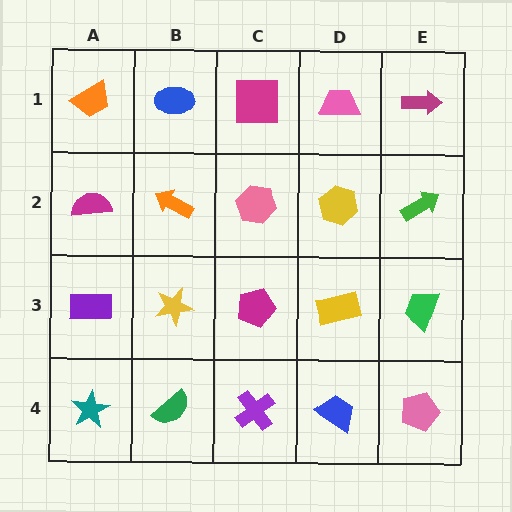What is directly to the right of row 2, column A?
An orange arrow.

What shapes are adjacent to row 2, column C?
A magenta square (row 1, column C), a magenta pentagon (row 3, column C), an orange arrow (row 2, column B), a yellow hexagon (row 2, column D).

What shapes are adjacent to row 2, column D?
A pink trapezoid (row 1, column D), a yellow rectangle (row 3, column D), a pink hexagon (row 2, column C), a green arrow (row 2, column E).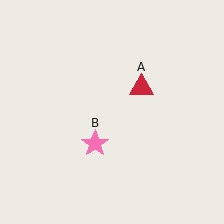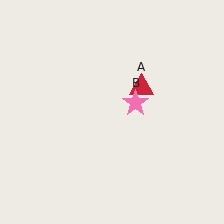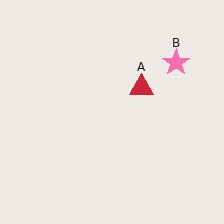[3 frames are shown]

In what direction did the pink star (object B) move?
The pink star (object B) moved up and to the right.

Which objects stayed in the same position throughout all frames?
Red triangle (object A) remained stationary.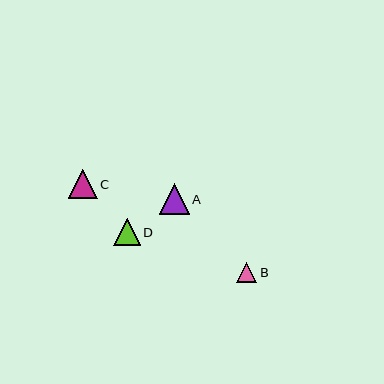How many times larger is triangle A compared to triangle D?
Triangle A is approximately 1.1 times the size of triangle D.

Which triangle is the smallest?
Triangle B is the smallest with a size of approximately 20 pixels.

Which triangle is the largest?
Triangle A is the largest with a size of approximately 30 pixels.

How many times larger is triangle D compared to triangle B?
Triangle D is approximately 1.3 times the size of triangle B.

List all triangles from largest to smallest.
From largest to smallest: A, C, D, B.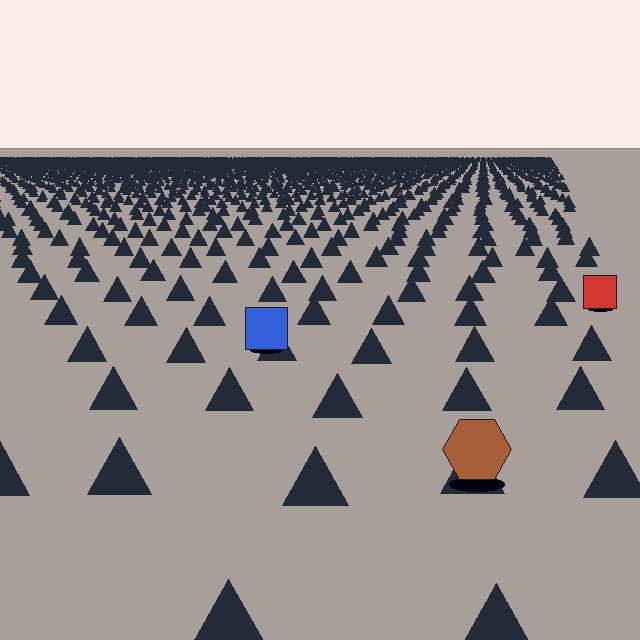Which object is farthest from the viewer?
The red square is farthest from the viewer. It appears smaller and the ground texture around it is denser.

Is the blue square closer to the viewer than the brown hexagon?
No. The brown hexagon is closer — you can tell from the texture gradient: the ground texture is coarser near it.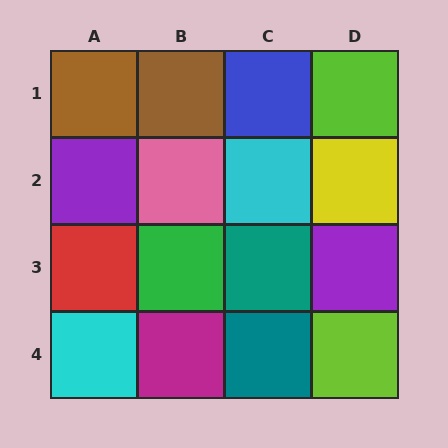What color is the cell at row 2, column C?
Cyan.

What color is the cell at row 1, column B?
Brown.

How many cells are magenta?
1 cell is magenta.